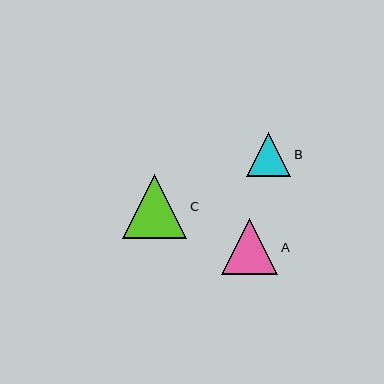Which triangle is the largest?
Triangle C is the largest with a size of approximately 64 pixels.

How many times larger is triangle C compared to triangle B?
Triangle C is approximately 1.5 times the size of triangle B.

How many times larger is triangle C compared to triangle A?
Triangle C is approximately 1.2 times the size of triangle A.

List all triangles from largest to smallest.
From largest to smallest: C, A, B.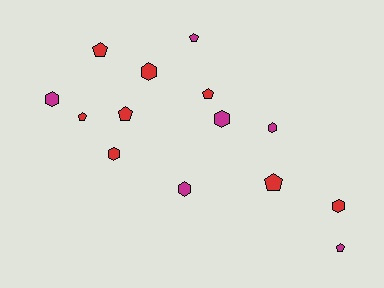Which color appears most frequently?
Red, with 8 objects.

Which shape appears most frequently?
Pentagon, with 7 objects.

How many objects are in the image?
There are 14 objects.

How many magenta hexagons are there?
There are 4 magenta hexagons.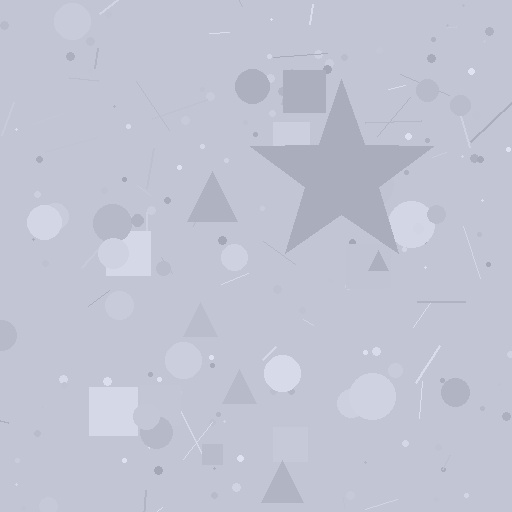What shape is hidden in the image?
A star is hidden in the image.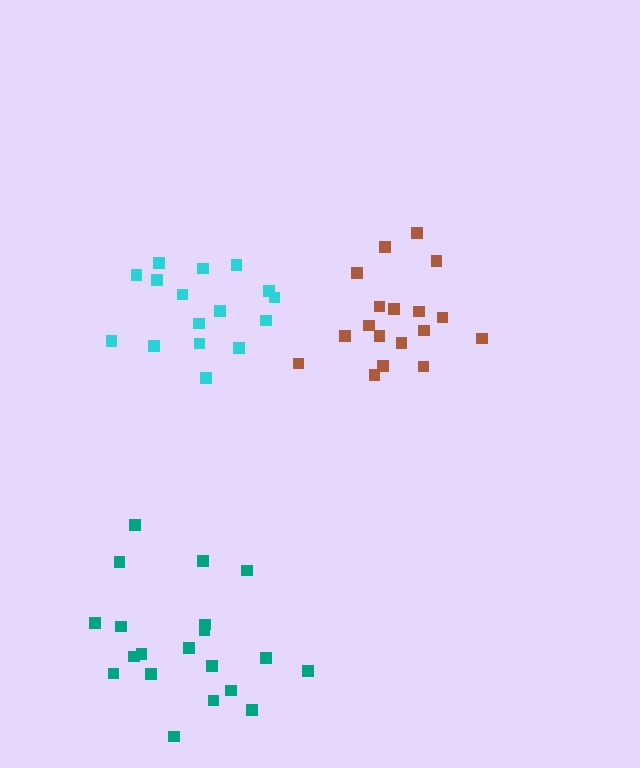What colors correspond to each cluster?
The clusters are colored: teal, cyan, brown.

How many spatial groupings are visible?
There are 3 spatial groupings.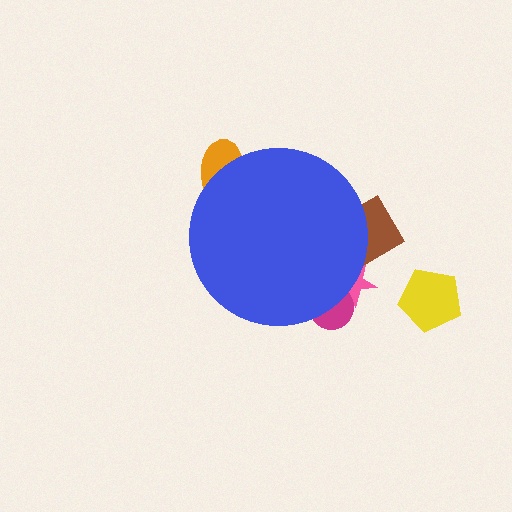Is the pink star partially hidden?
Yes, the pink star is partially hidden behind the blue circle.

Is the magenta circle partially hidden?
Yes, the magenta circle is partially hidden behind the blue circle.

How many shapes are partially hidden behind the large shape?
4 shapes are partially hidden.